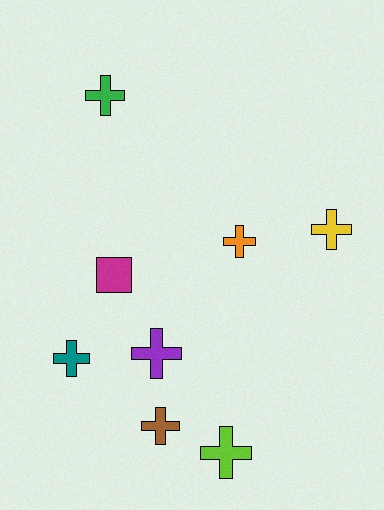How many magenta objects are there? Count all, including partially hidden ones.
There is 1 magenta object.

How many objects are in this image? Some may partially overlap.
There are 8 objects.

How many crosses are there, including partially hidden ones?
There are 7 crosses.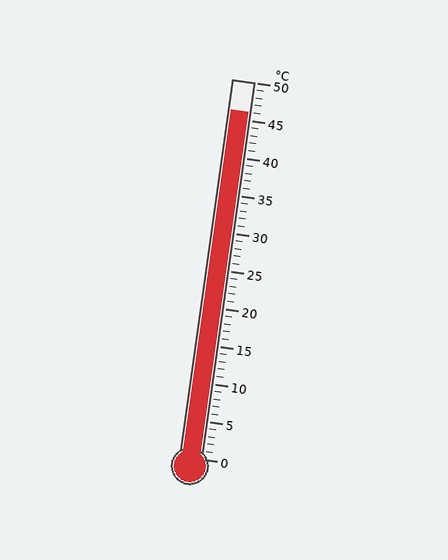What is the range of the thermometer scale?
The thermometer scale ranges from 0°C to 50°C.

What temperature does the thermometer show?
The thermometer shows approximately 46°C.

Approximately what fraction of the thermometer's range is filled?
The thermometer is filled to approximately 90% of its range.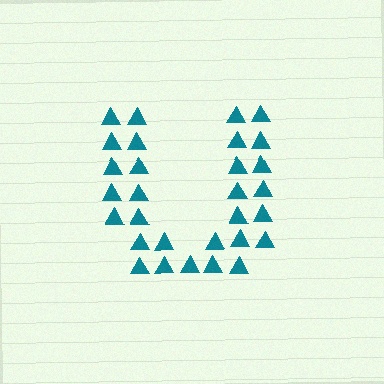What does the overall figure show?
The overall figure shows the letter U.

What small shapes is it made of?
It is made of small triangles.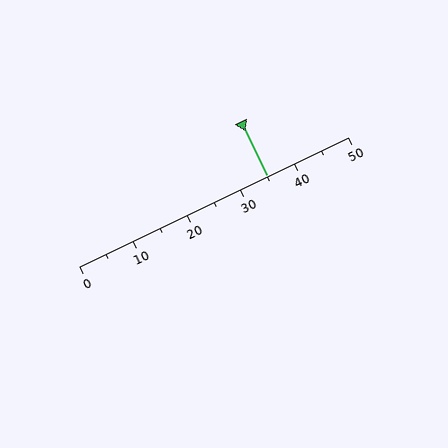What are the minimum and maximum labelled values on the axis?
The axis runs from 0 to 50.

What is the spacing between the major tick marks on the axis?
The major ticks are spaced 10 apart.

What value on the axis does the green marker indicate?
The marker indicates approximately 35.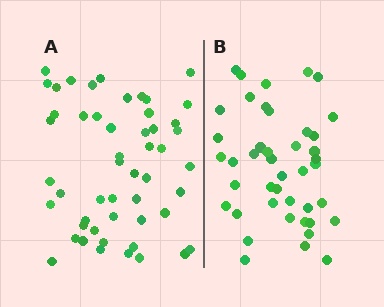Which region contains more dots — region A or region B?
Region A (the left region) has more dots.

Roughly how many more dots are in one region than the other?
Region A has roughly 8 or so more dots than region B.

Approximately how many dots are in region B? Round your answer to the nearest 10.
About 40 dots. (The exact count is 43, which rounds to 40.)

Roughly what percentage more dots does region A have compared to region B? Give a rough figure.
About 20% more.